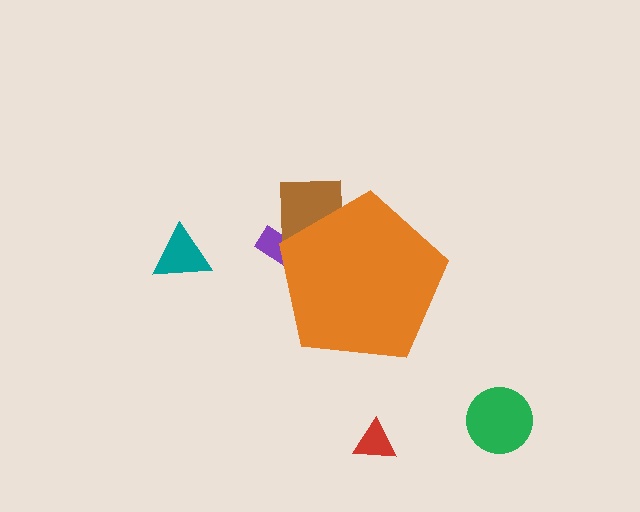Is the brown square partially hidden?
Yes, the brown square is partially hidden behind the orange pentagon.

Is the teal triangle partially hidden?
No, the teal triangle is fully visible.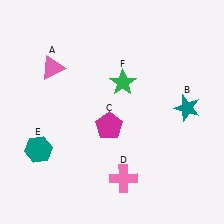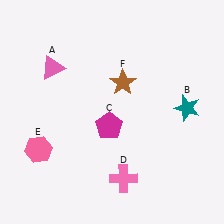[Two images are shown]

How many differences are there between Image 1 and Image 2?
There are 2 differences between the two images.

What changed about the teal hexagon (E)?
In Image 1, E is teal. In Image 2, it changed to pink.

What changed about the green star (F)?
In Image 1, F is green. In Image 2, it changed to brown.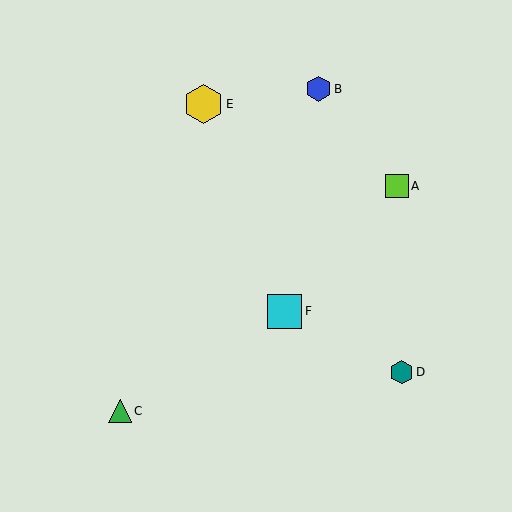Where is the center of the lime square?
The center of the lime square is at (397, 186).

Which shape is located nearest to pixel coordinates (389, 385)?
The teal hexagon (labeled D) at (402, 372) is nearest to that location.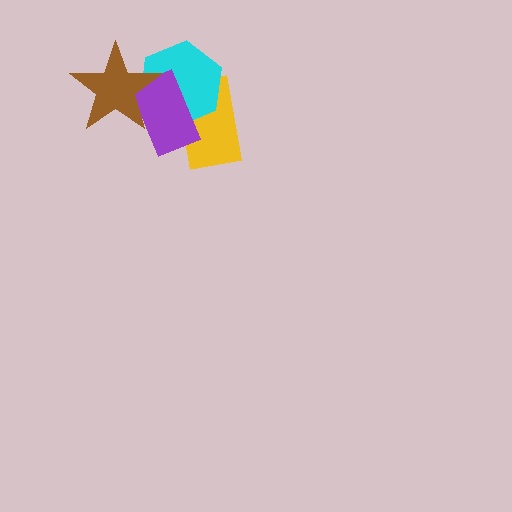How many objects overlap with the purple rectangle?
3 objects overlap with the purple rectangle.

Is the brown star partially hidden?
No, no other shape covers it.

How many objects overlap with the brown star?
2 objects overlap with the brown star.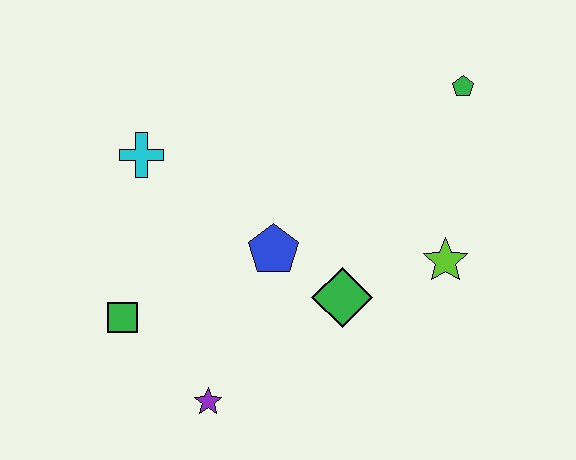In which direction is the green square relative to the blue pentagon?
The green square is to the left of the blue pentagon.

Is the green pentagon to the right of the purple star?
Yes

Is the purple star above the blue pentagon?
No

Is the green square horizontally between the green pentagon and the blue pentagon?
No